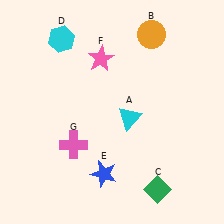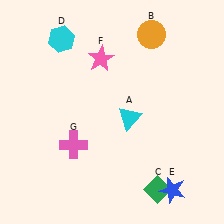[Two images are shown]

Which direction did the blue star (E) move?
The blue star (E) moved right.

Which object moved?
The blue star (E) moved right.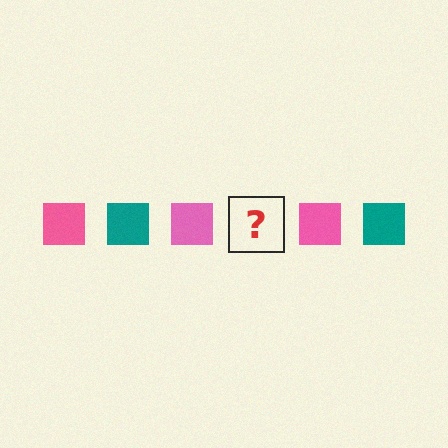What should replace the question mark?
The question mark should be replaced with a teal square.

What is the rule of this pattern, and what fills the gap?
The rule is that the pattern cycles through pink, teal squares. The gap should be filled with a teal square.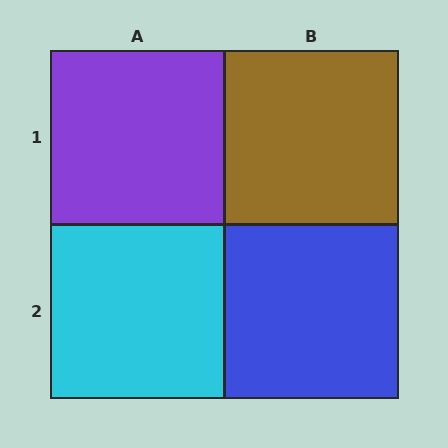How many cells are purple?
1 cell is purple.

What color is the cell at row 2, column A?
Cyan.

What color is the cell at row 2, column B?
Blue.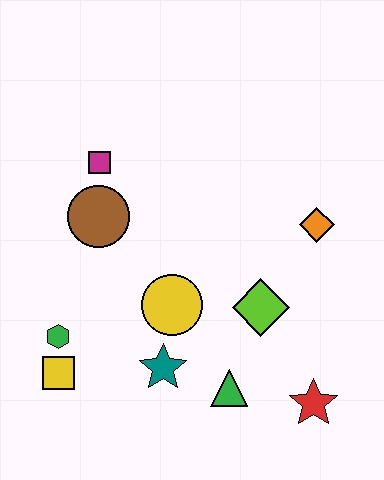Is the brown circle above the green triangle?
Yes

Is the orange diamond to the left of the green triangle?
No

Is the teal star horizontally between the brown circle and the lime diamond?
Yes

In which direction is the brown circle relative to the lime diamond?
The brown circle is to the left of the lime diamond.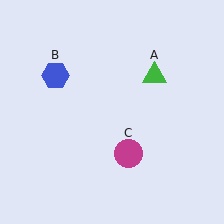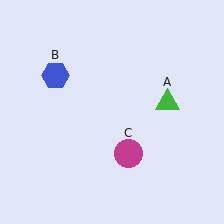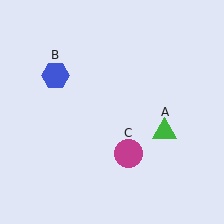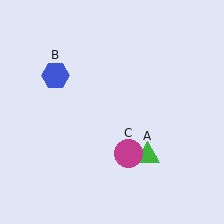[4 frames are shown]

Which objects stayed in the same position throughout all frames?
Blue hexagon (object B) and magenta circle (object C) remained stationary.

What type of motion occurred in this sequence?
The green triangle (object A) rotated clockwise around the center of the scene.